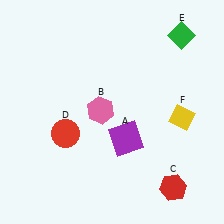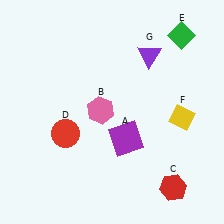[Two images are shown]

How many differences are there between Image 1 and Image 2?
There is 1 difference between the two images.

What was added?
A purple triangle (G) was added in Image 2.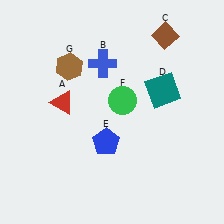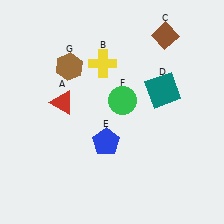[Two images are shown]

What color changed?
The cross (B) changed from blue in Image 1 to yellow in Image 2.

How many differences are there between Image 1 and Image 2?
There is 1 difference between the two images.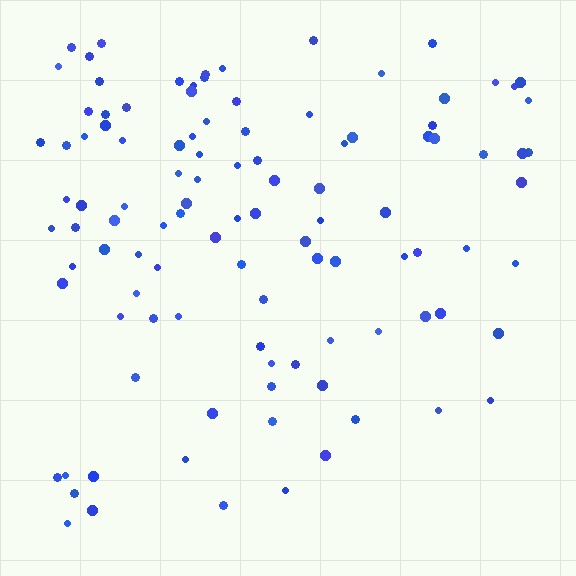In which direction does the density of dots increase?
From bottom to top, with the top side densest.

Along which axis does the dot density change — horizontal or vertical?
Vertical.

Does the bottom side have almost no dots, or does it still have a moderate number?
Still a moderate number, just noticeably fewer than the top.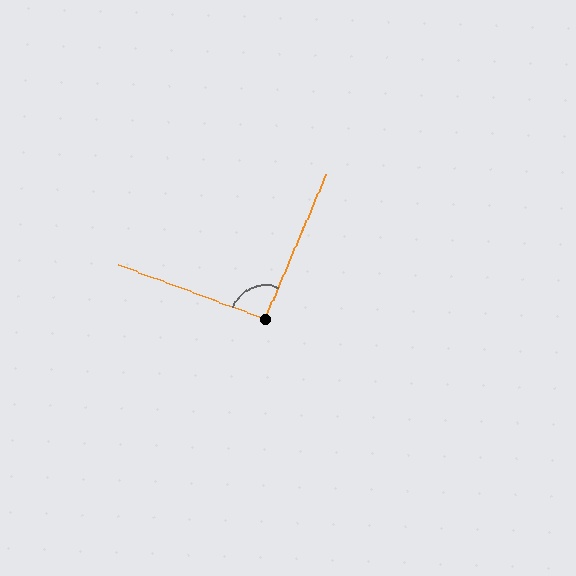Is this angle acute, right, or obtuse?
It is approximately a right angle.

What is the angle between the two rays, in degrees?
Approximately 93 degrees.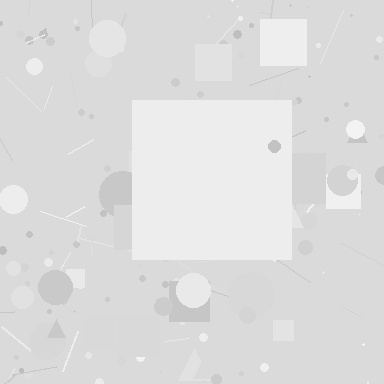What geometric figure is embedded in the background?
A square is embedded in the background.